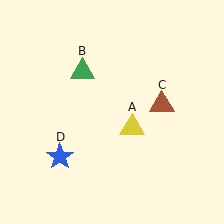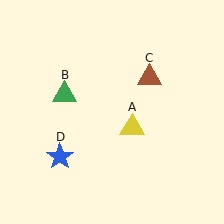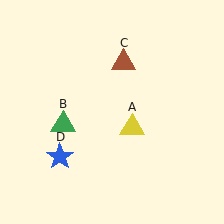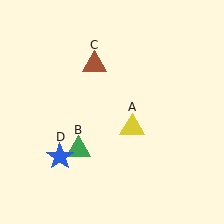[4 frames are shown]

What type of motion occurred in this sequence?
The green triangle (object B), brown triangle (object C) rotated counterclockwise around the center of the scene.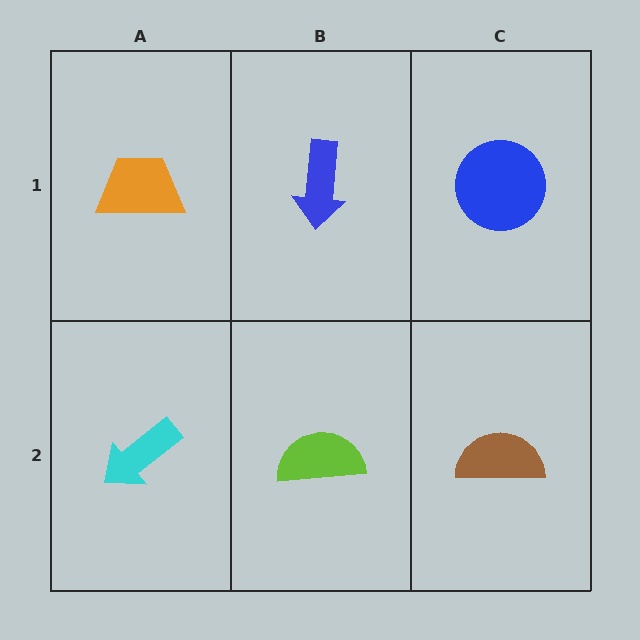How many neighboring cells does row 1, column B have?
3.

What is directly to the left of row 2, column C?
A lime semicircle.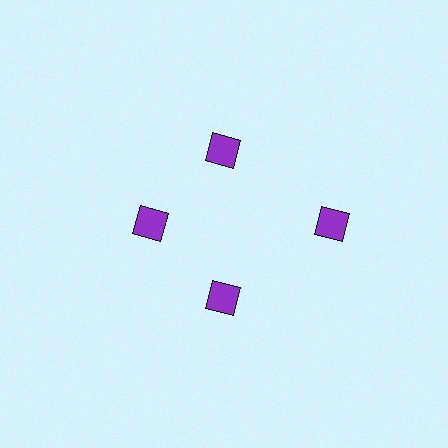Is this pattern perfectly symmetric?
No. The 4 purple diamonds are arranged in a ring, but one element near the 3 o'clock position is pushed outward from the center, breaking the 4-fold rotational symmetry.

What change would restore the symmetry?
The symmetry would be restored by moving it inward, back onto the ring so that all 4 diamonds sit at equal angles and equal distance from the center.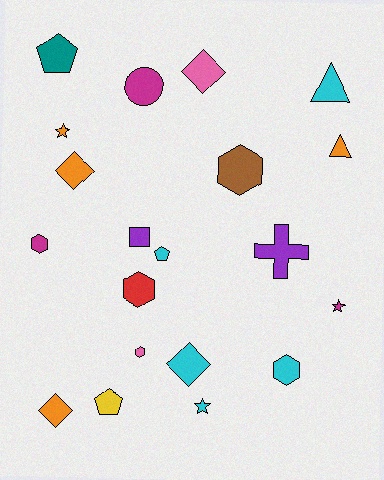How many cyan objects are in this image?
There are 5 cyan objects.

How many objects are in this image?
There are 20 objects.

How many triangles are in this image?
There are 2 triangles.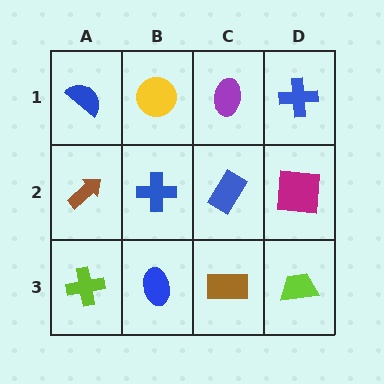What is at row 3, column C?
A brown rectangle.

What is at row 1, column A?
A blue semicircle.